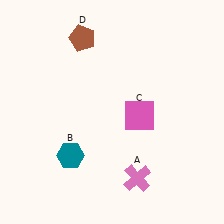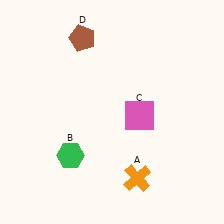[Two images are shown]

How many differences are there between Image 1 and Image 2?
There are 2 differences between the two images.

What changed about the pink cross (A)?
In Image 1, A is pink. In Image 2, it changed to orange.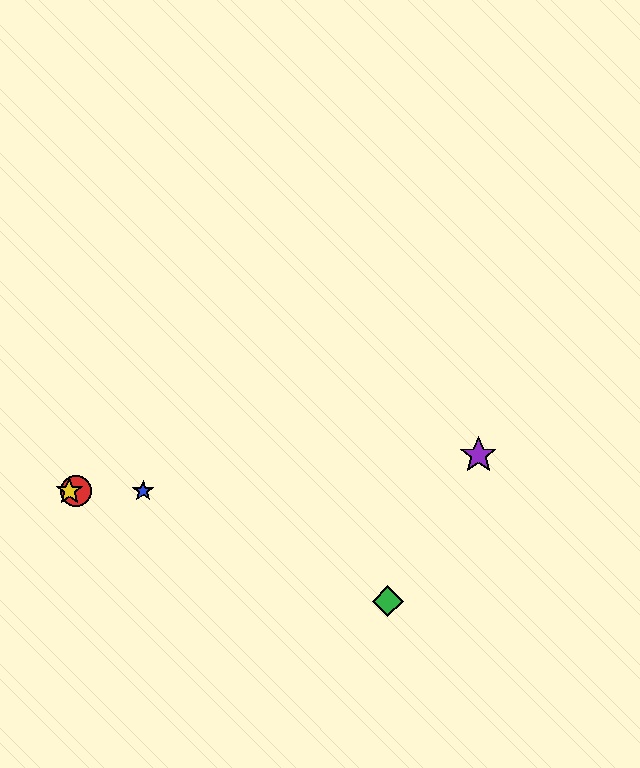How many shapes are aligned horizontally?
3 shapes (the red circle, the blue star, the yellow star) are aligned horizontally.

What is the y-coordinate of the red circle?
The red circle is at y≈491.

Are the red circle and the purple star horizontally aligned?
No, the red circle is at y≈491 and the purple star is at y≈455.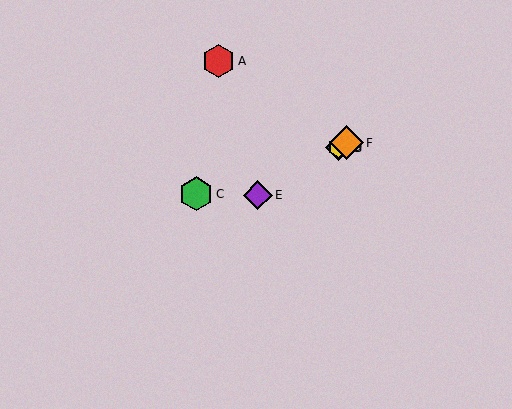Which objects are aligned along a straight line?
Objects B, D, E, F are aligned along a straight line.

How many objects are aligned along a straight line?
4 objects (B, D, E, F) are aligned along a straight line.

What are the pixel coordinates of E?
Object E is at (258, 195).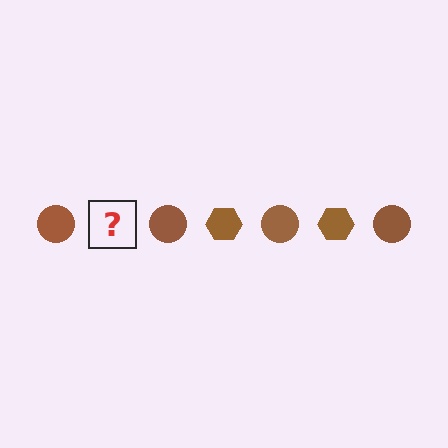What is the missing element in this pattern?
The missing element is a brown hexagon.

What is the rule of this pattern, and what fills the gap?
The rule is that the pattern cycles through circle, hexagon shapes in brown. The gap should be filled with a brown hexagon.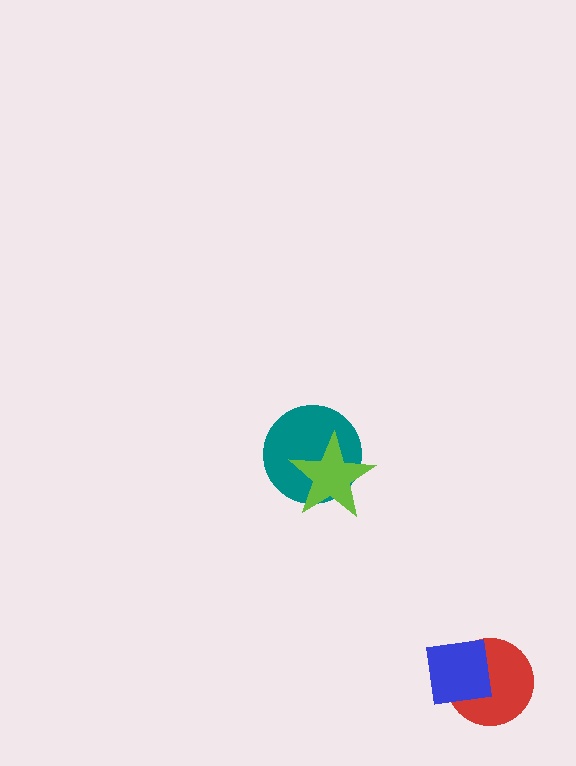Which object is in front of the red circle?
The blue square is in front of the red circle.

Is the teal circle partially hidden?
Yes, it is partially covered by another shape.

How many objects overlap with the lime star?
1 object overlaps with the lime star.